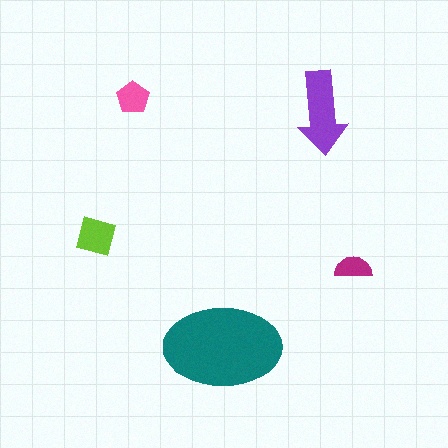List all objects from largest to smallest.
The teal ellipse, the purple arrow, the lime diamond, the pink pentagon, the magenta semicircle.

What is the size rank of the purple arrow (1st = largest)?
2nd.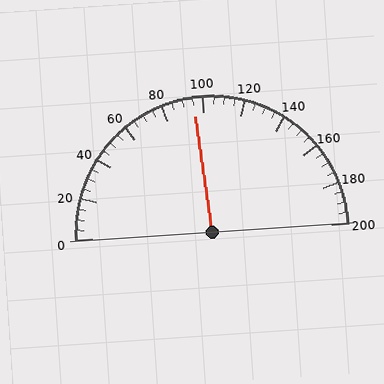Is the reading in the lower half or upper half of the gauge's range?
The reading is in the lower half of the range (0 to 200).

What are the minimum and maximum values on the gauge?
The gauge ranges from 0 to 200.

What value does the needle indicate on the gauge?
The needle indicates approximately 95.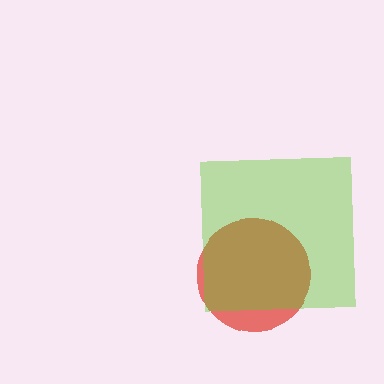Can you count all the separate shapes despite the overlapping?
Yes, there are 2 separate shapes.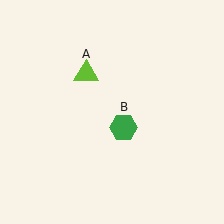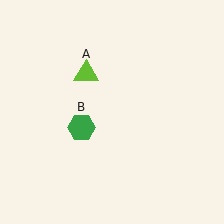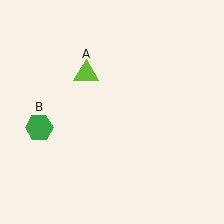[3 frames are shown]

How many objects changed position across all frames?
1 object changed position: green hexagon (object B).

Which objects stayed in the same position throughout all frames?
Lime triangle (object A) remained stationary.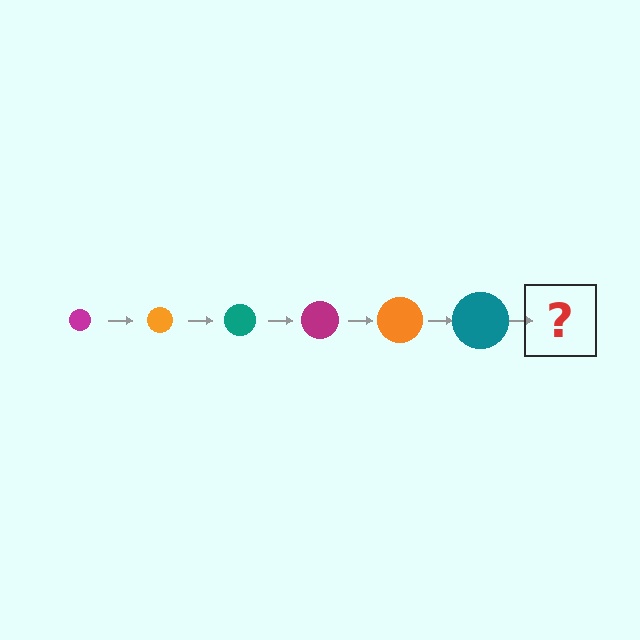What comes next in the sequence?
The next element should be a magenta circle, larger than the previous one.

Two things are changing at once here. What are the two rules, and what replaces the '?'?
The two rules are that the circle grows larger each step and the color cycles through magenta, orange, and teal. The '?' should be a magenta circle, larger than the previous one.